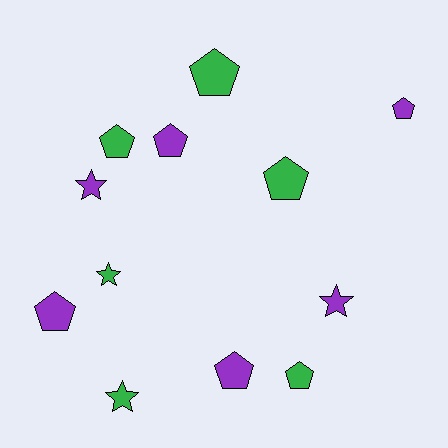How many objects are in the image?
There are 12 objects.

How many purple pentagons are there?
There are 4 purple pentagons.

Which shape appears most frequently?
Pentagon, with 8 objects.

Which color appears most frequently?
Purple, with 6 objects.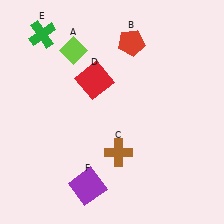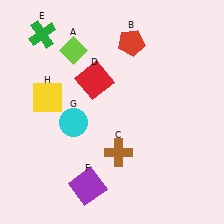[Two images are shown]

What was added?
A cyan circle (G), a yellow square (H) were added in Image 2.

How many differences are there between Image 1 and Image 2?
There are 2 differences between the two images.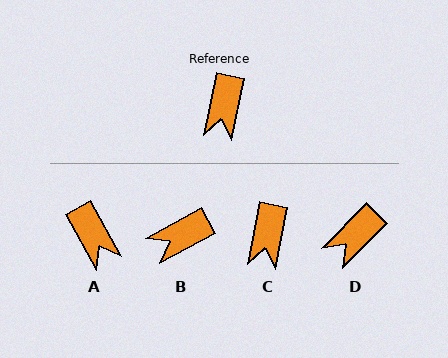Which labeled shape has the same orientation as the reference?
C.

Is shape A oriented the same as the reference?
No, it is off by about 41 degrees.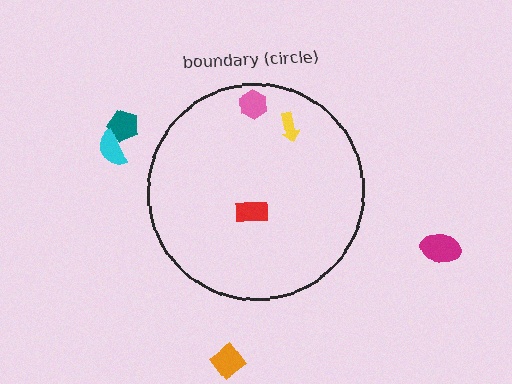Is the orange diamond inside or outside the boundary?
Outside.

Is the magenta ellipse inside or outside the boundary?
Outside.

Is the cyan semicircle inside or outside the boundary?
Outside.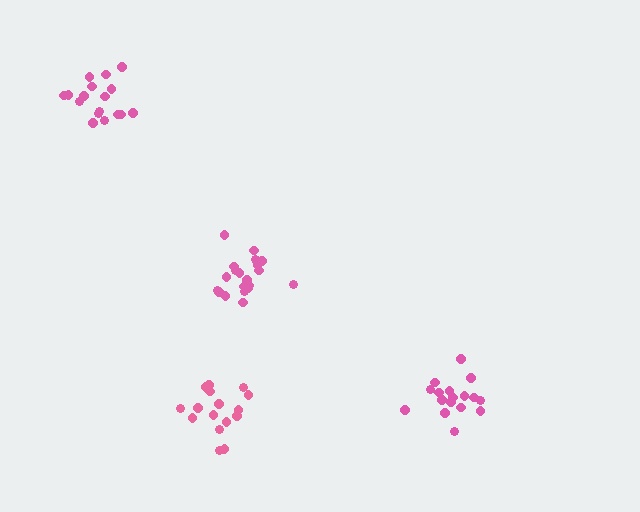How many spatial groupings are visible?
There are 4 spatial groupings.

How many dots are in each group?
Group 1: 20 dots, Group 2: 17 dots, Group 3: 17 dots, Group 4: 16 dots (70 total).